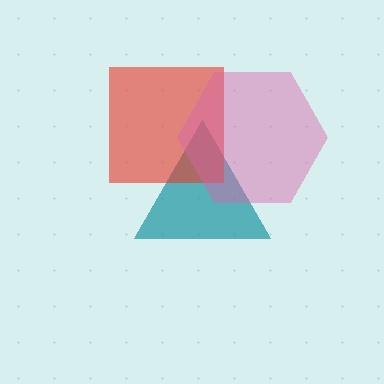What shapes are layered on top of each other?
The layered shapes are: a teal triangle, a red square, a pink hexagon.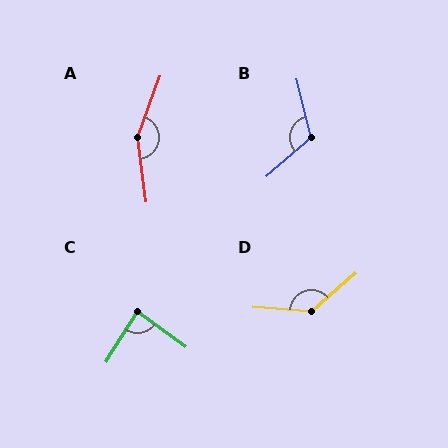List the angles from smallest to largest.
C (86°), B (117°), D (135°), A (152°).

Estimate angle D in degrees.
Approximately 135 degrees.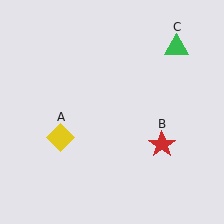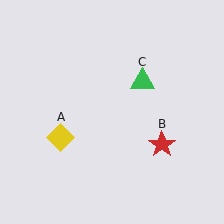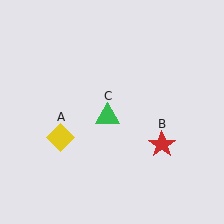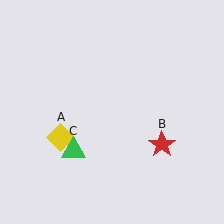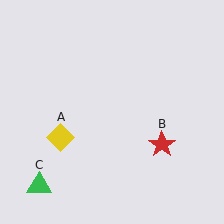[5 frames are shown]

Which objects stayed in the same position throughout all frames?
Yellow diamond (object A) and red star (object B) remained stationary.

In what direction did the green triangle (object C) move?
The green triangle (object C) moved down and to the left.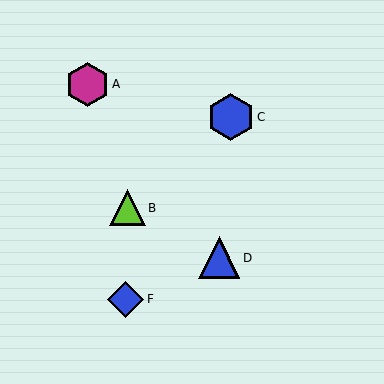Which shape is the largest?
The blue hexagon (labeled C) is the largest.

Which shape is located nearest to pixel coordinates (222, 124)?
The blue hexagon (labeled C) at (231, 117) is nearest to that location.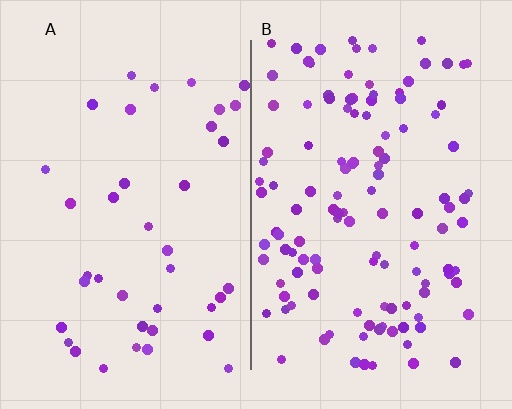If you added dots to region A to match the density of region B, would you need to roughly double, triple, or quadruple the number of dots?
Approximately triple.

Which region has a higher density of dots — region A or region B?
B (the right).